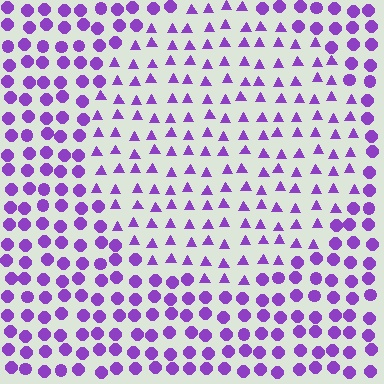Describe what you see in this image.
The image is filled with small purple elements arranged in a uniform grid. A circle-shaped region contains triangles, while the surrounding area contains circles. The boundary is defined purely by the change in element shape.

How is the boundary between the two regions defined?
The boundary is defined by a change in element shape: triangles inside vs. circles outside. All elements share the same color and spacing.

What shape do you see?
I see a circle.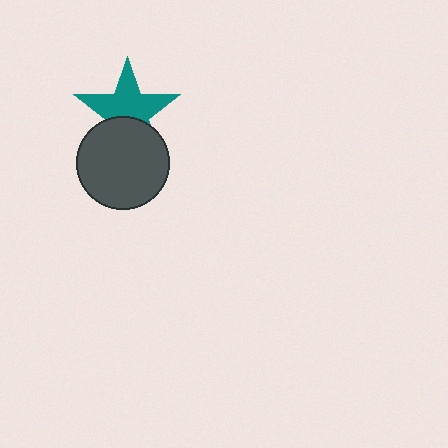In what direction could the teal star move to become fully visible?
The teal star could move up. That would shift it out from behind the dark gray circle entirely.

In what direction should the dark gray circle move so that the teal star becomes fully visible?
The dark gray circle should move down. That is the shortest direction to clear the overlap and leave the teal star fully visible.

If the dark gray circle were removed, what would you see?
You would see the complete teal star.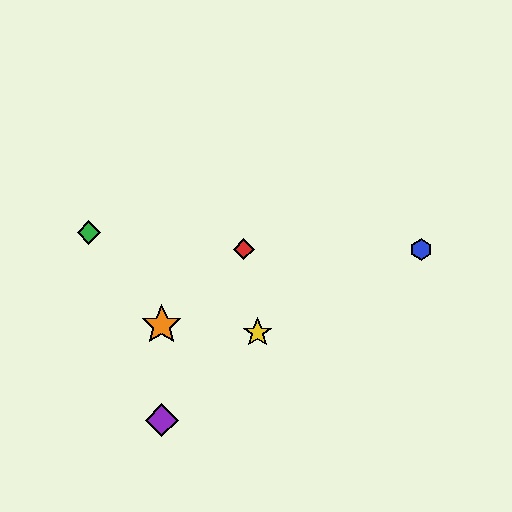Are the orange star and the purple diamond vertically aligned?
Yes, both are at x≈162.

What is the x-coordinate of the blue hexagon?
The blue hexagon is at x≈421.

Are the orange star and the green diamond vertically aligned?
No, the orange star is at x≈162 and the green diamond is at x≈89.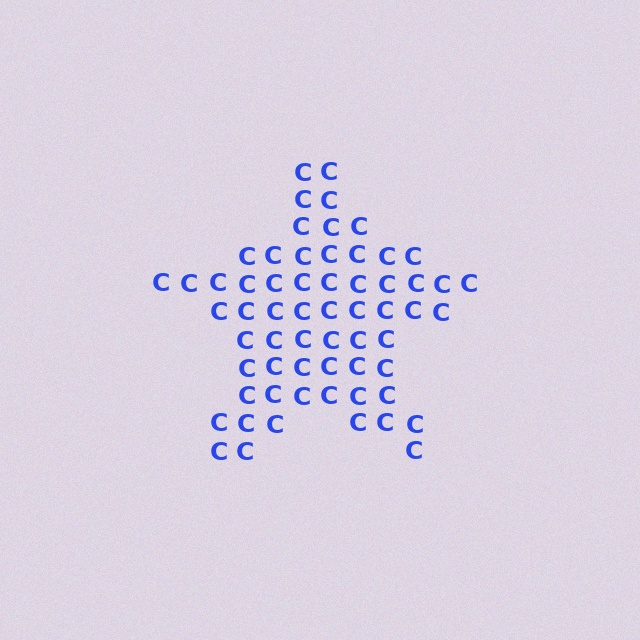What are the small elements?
The small elements are letter C's.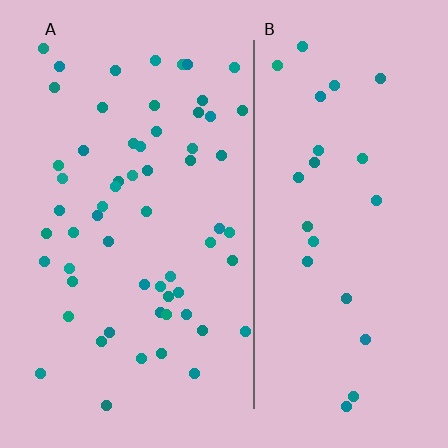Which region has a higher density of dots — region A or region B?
A (the left).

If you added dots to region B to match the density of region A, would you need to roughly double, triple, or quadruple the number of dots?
Approximately double.